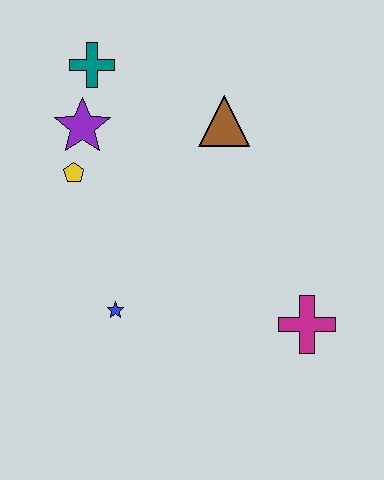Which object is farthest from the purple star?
The magenta cross is farthest from the purple star.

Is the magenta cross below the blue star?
Yes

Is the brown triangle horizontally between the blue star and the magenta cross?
Yes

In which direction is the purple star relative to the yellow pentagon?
The purple star is above the yellow pentagon.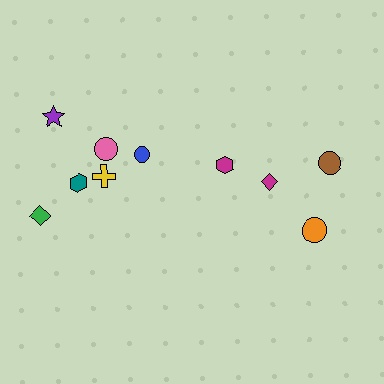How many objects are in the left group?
There are 6 objects.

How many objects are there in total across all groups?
There are 10 objects.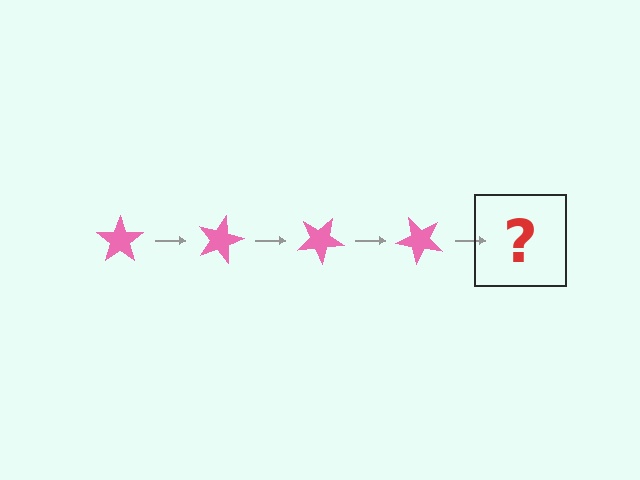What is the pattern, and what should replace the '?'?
The pattern is that the star rotates 15 degrees each step. The '?' should be a pink star rotated 60 degrees.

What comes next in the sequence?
The next element should be a pink star rotated 60 degrees.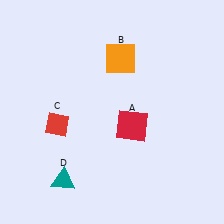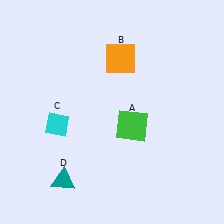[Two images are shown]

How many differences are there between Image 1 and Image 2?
There are 2 differences between the two images.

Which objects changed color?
A changed from red to green. C changed from red to cyan.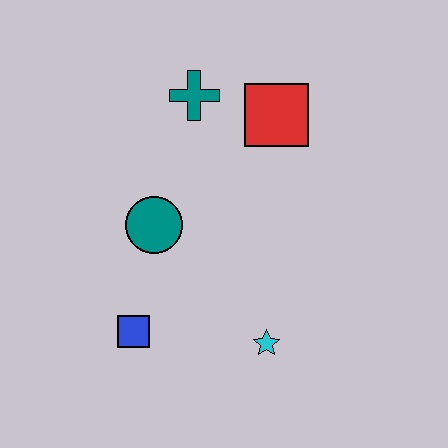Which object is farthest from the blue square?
The red square is farthest from the blue square.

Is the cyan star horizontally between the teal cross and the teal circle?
No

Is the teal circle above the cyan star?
Yes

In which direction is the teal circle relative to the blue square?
The teal circle is above the blue square.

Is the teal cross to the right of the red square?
No